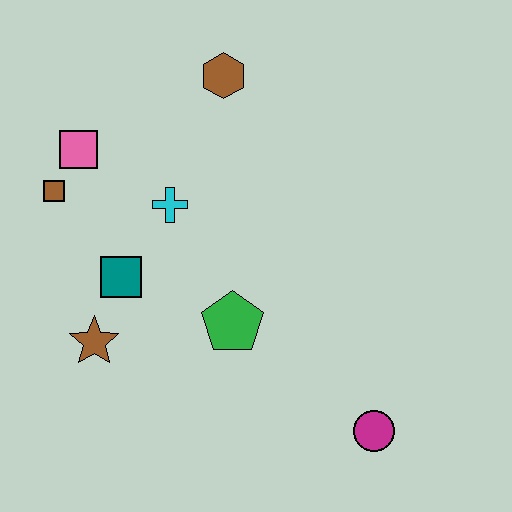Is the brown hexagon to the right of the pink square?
Yes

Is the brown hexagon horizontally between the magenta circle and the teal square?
Yes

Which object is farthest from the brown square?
The magenta circle is farthest from the brown square.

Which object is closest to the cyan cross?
The teal square is closest to the cyan cross.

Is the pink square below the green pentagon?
No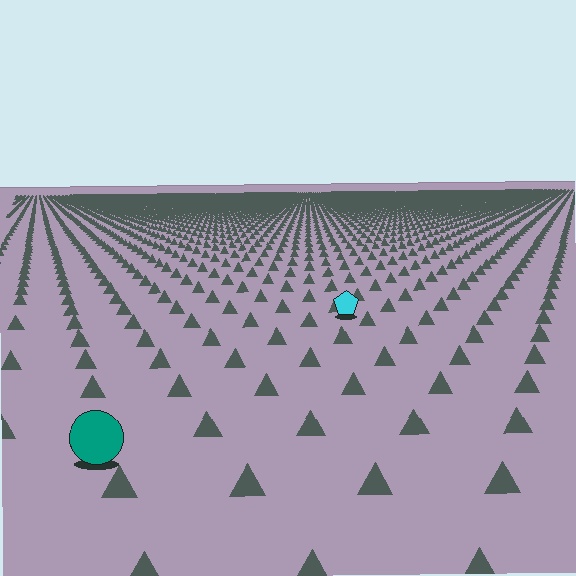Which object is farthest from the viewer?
The cyan pentagon is farthest from the viewer. It appears smaller and the ground texture around it is denser.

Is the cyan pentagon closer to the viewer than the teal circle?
No. The teal circle is closer — you can tell from the texture gradient: the ground texture is coarser near it.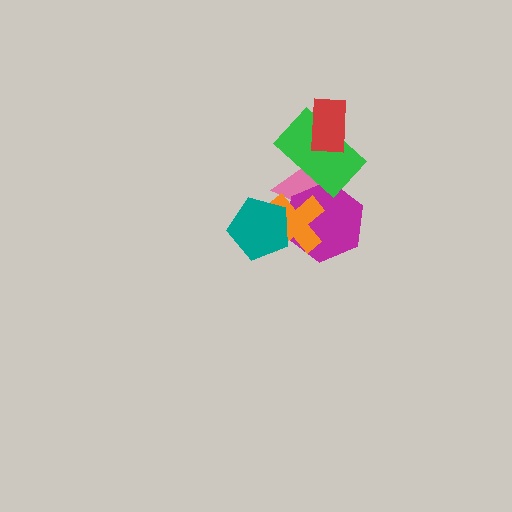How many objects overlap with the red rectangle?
1 object overlaps with the red rectangle.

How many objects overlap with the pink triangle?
3 objects overlap with the pink triangle.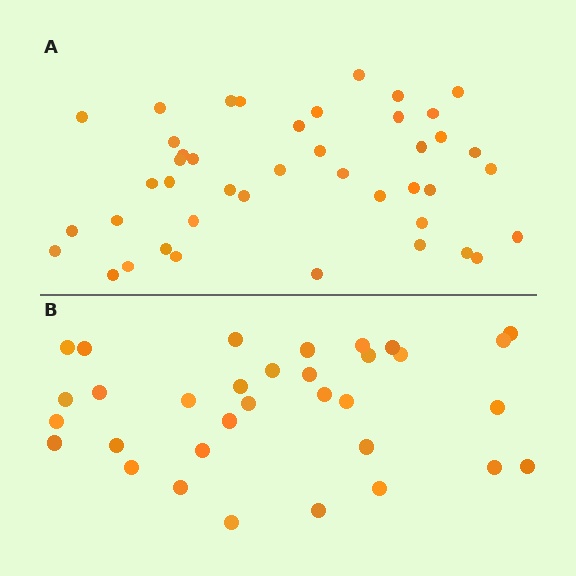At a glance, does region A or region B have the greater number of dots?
Region A (the top region) has more dots.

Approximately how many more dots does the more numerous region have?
Region A has roughly 10 or so more dots than region B.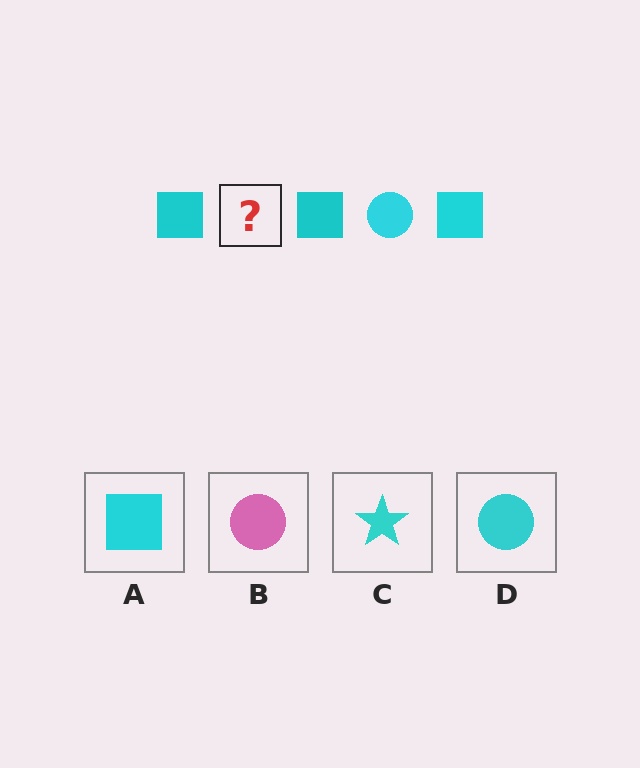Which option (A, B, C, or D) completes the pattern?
D.